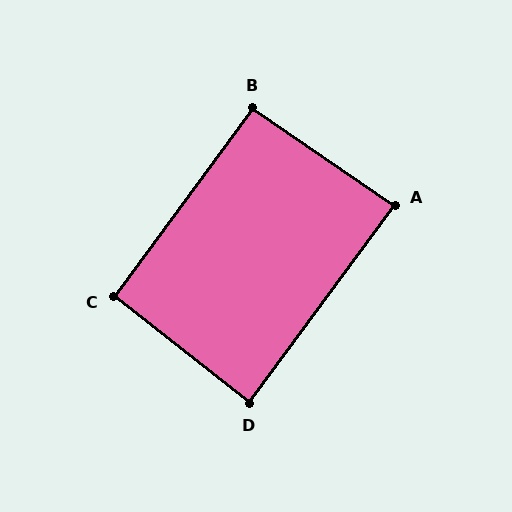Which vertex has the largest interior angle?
C, at approximately 92 degrees.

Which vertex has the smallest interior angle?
A, at approximately 88 degrees.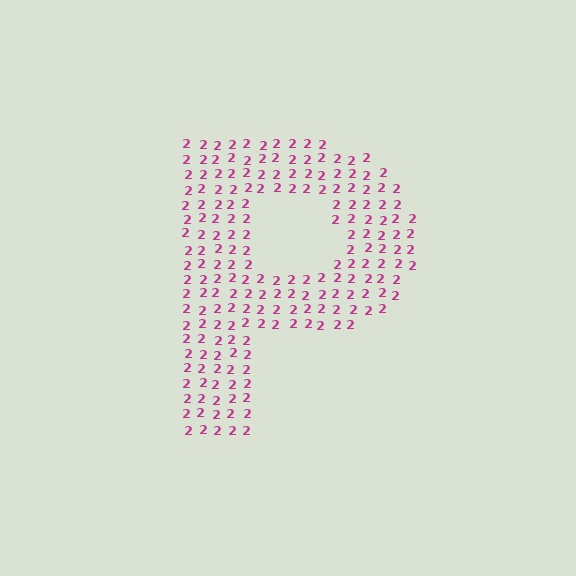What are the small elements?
The small elements are digit 2's.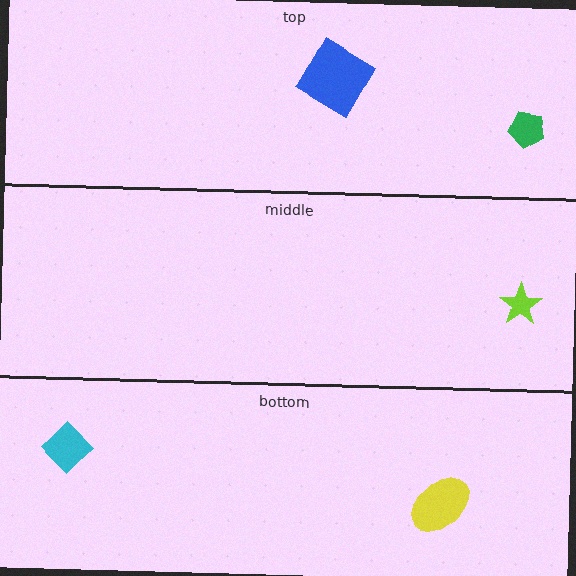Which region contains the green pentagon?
The top region.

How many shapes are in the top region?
2.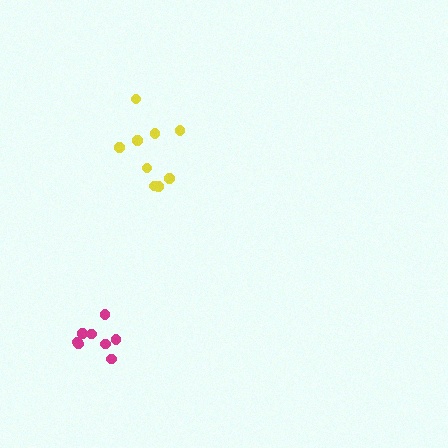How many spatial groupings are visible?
There are 2 spatial groupings.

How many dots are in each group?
Group 1: 8 dots, Group 2: 9 dots (17 total).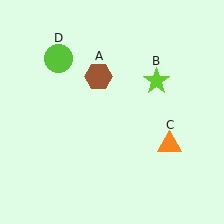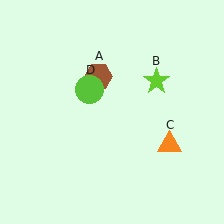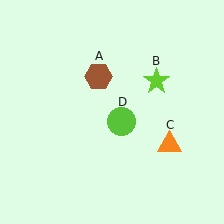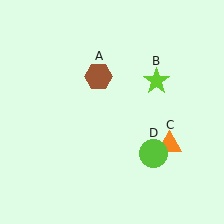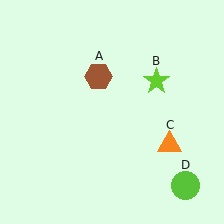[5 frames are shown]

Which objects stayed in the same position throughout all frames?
Brown hexagon (object A) and lime star (object B) and orange triangle (object C) remained stationary.